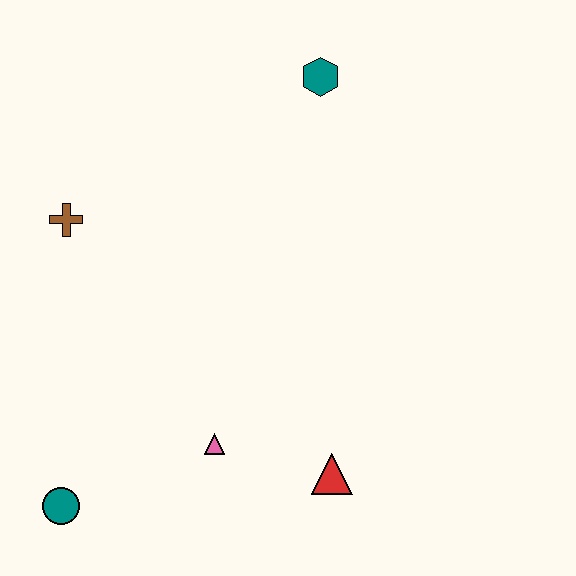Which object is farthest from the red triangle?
The teal hexagon is farthest from the red triangle.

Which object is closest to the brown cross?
The pink triangle is closest to the brown cross.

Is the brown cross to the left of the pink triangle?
Yes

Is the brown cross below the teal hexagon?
Yes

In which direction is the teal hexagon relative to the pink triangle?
The teal hexagon is above the pink triangle.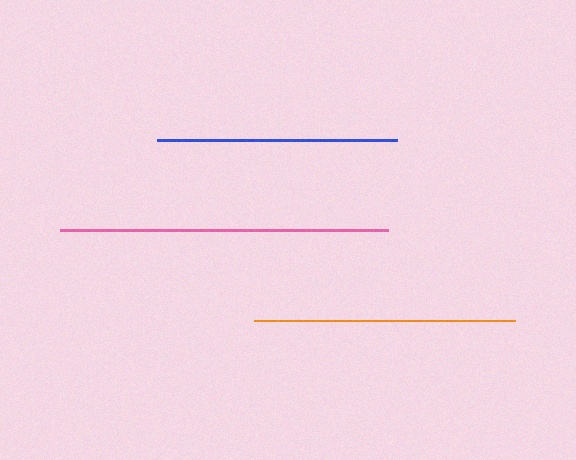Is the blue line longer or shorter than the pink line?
The pink line is longer than the blue line.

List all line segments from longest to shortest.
From longest to shortest: pink, orange, blue.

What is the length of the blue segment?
The blue segment is approximately 240 pixels long.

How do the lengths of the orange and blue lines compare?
The orange and blue lines are approximately the same length.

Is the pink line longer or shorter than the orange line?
The pink line is longer than the orange line.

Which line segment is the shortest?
The blue line is the shortest at approximately 240 pixels.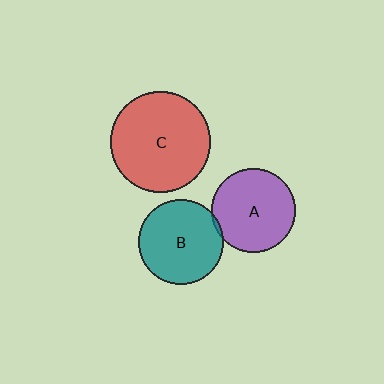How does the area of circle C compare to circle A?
Approximately 1.4 times.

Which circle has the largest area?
Circle C (red).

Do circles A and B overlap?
Yes.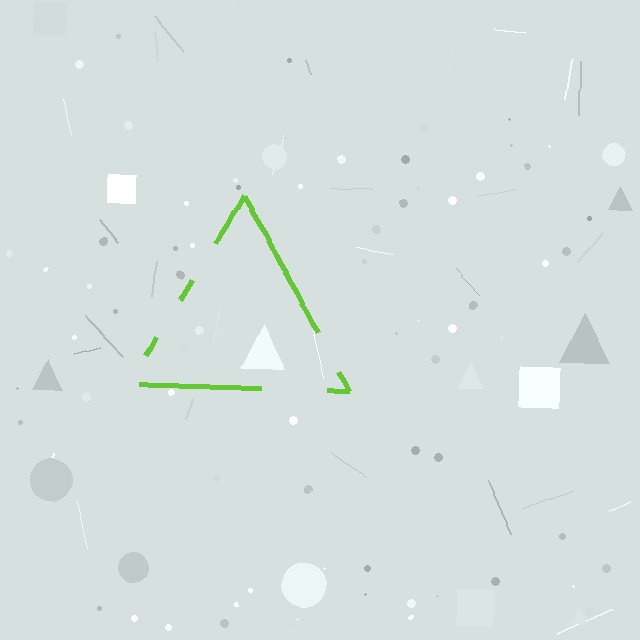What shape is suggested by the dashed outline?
The dashed outline suggests a triangle.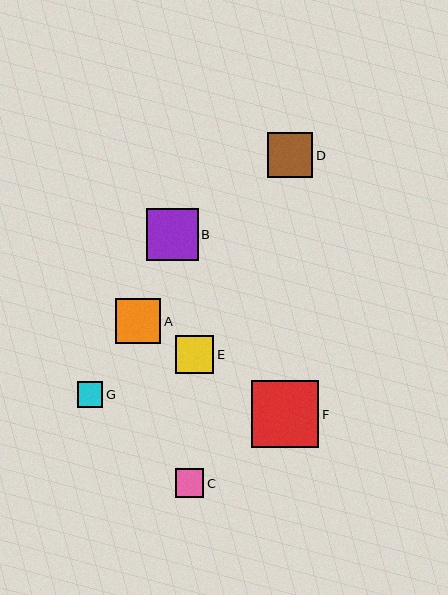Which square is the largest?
Square F is the largest with a size of approximately 67 pixels.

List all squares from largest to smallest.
From largest to smallest: F, B, D, A, E, C, G.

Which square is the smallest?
Square G is the smallest with a size of approximately 25 pixels.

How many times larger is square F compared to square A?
Square F is approximately 1.5 times the size of square A.